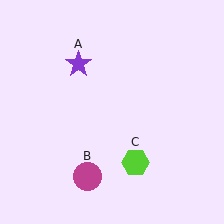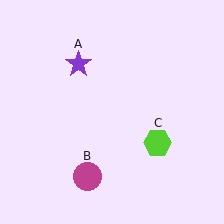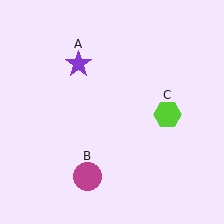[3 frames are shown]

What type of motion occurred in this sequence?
The lime hexagon (object C) rotated counterclockwise around the center of the scene.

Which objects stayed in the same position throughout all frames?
Purple star (object A) and magenta circle (object B) remained stationary.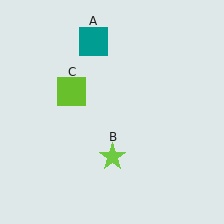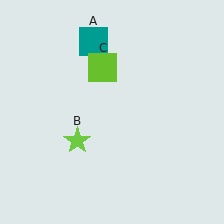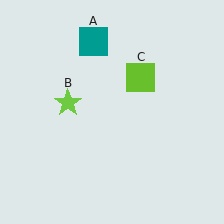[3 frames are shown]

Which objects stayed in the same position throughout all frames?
Teal square (object A) remained stationary.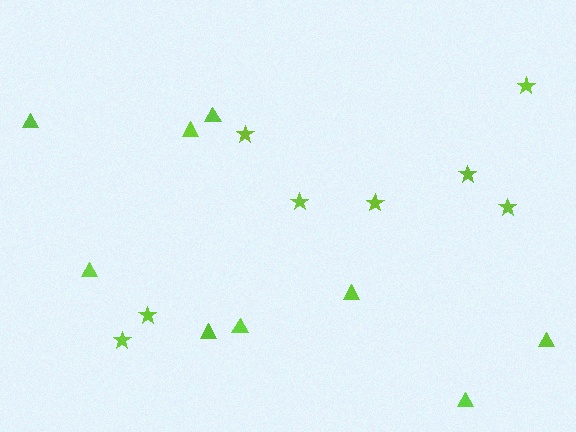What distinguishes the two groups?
There are 2 groups: one group of stars (8) and one group of triangles (9).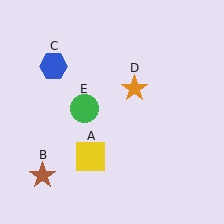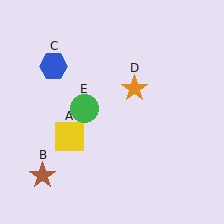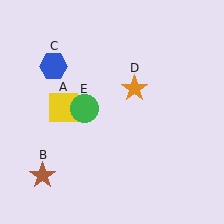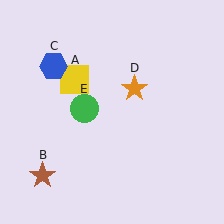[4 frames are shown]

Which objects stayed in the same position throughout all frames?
Brown star (object B) and blue hexagon (object C) and orange star (object D) and green circle (object E) remained stationary.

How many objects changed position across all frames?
1 object changed position: yellow square (object A).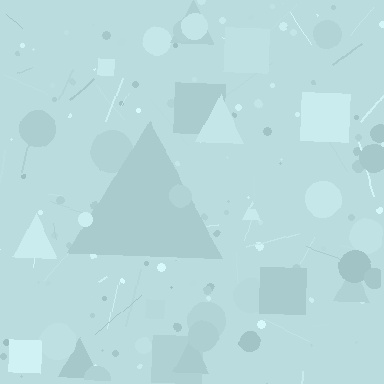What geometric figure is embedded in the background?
A triangle is embedded in the background.